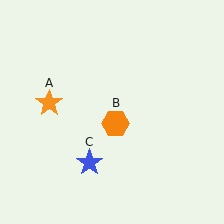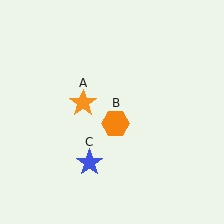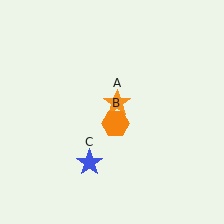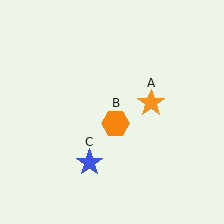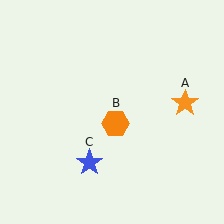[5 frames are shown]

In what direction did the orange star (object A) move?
The orange star (object A) moved right.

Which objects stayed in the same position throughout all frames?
Orange hexagon (object B) and blue star (object C) remained stationary.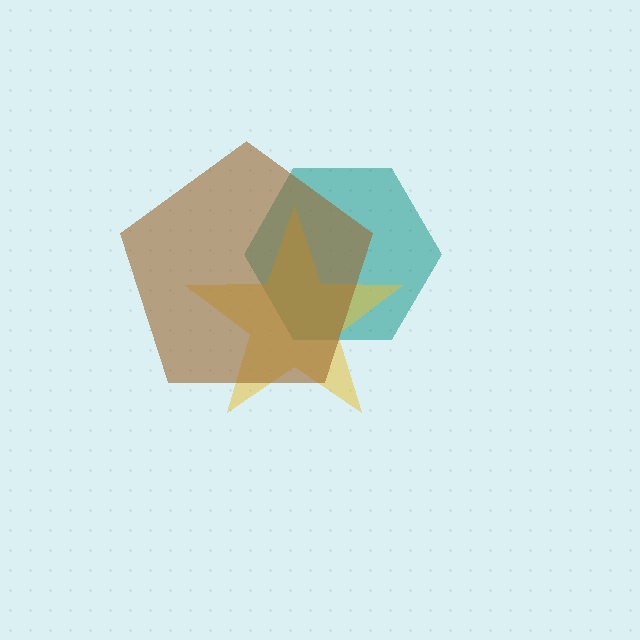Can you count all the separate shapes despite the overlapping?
Yes, there are 3 separate shapes.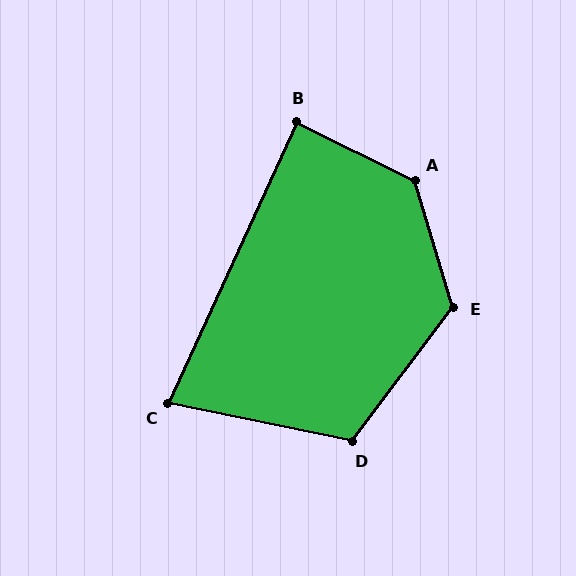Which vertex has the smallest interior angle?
C, at approximately 77 degrees.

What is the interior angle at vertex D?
Approximately 115 degrees (obtuse).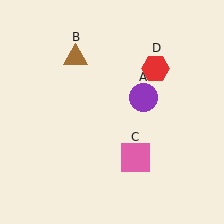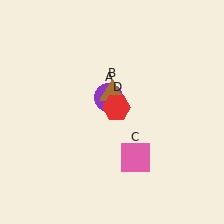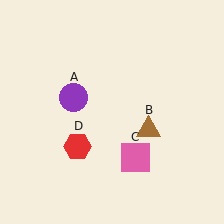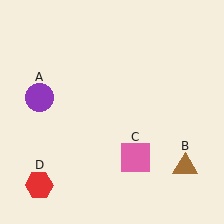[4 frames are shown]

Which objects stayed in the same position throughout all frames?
Pink square (object C) remained stationary.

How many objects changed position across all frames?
3 objects changed position: purple circle (object A), brown triangle (object B), red hexagon (object D).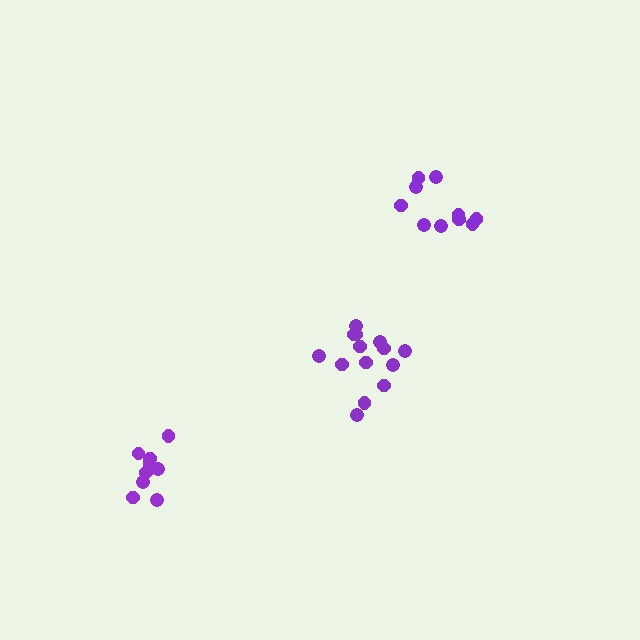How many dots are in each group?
Group 1: 10 dots, Group 2: 14 dots, Group 3: 9 dots (33 total).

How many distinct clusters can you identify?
There are 3 distinct clusters.